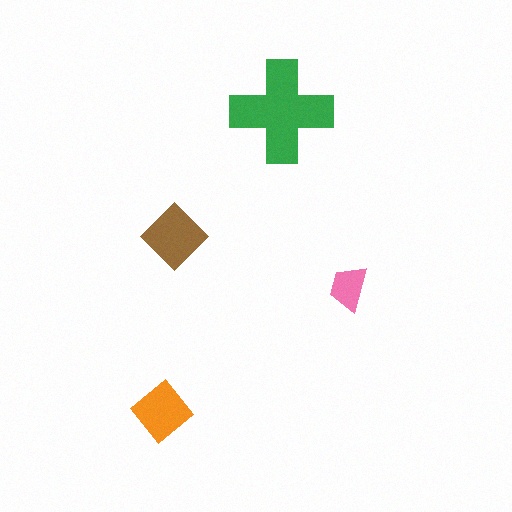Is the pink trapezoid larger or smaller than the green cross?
Smaller.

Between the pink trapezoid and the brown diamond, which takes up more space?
The brown diamond.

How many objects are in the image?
There are 4 objects in the image.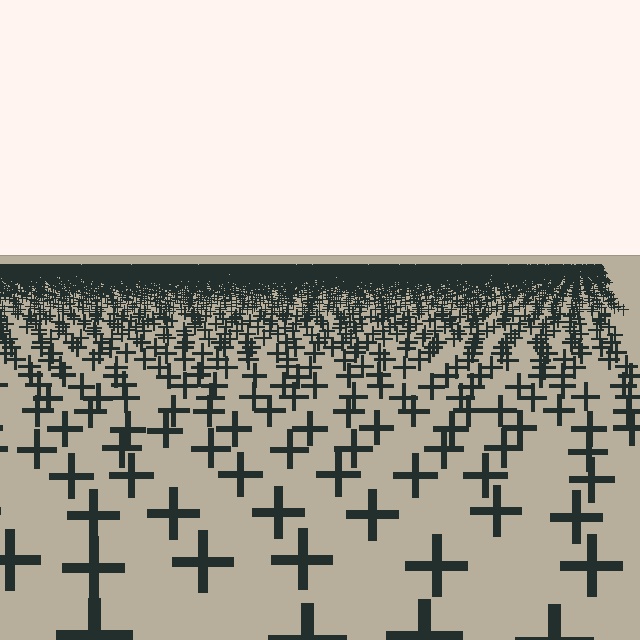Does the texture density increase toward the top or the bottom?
Density increases toward the top.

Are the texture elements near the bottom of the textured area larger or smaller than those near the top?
Larger. Near the bottom, elements are closer to the viewer and appear at a bigger on-screen size.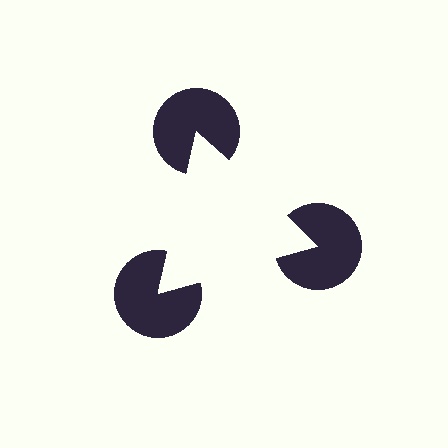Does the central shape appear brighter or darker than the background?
It typically appears slightly brighter than the background, even though no actual brightness change is drawn.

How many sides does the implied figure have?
3 sides.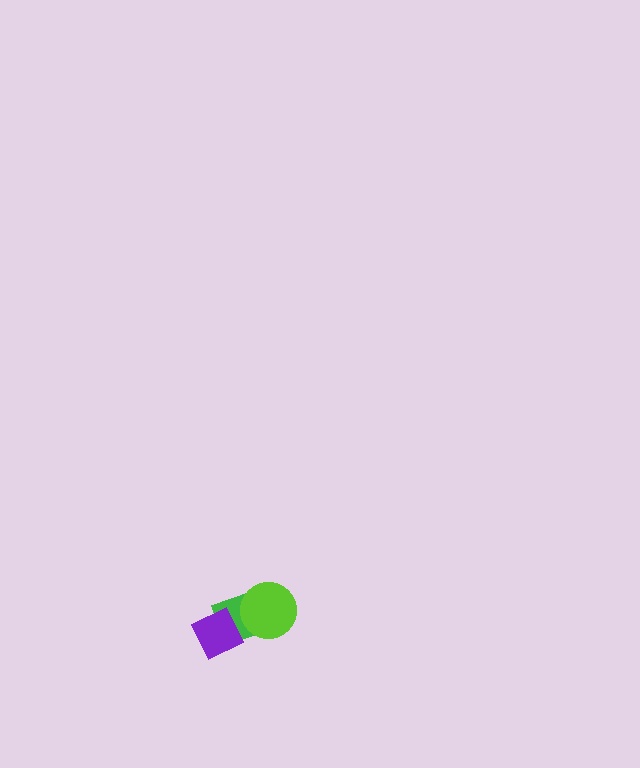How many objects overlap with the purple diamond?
1 object overlaps with the purple diamond.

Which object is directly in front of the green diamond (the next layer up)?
The purple diamond is directly in front of the green diamond.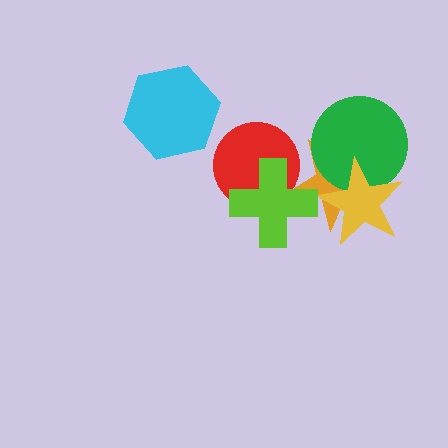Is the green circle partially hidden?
Yes, it is partially covered by another shape.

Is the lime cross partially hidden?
No, no other shape covers it.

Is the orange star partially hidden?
Yes, it is partially covered by another shape.